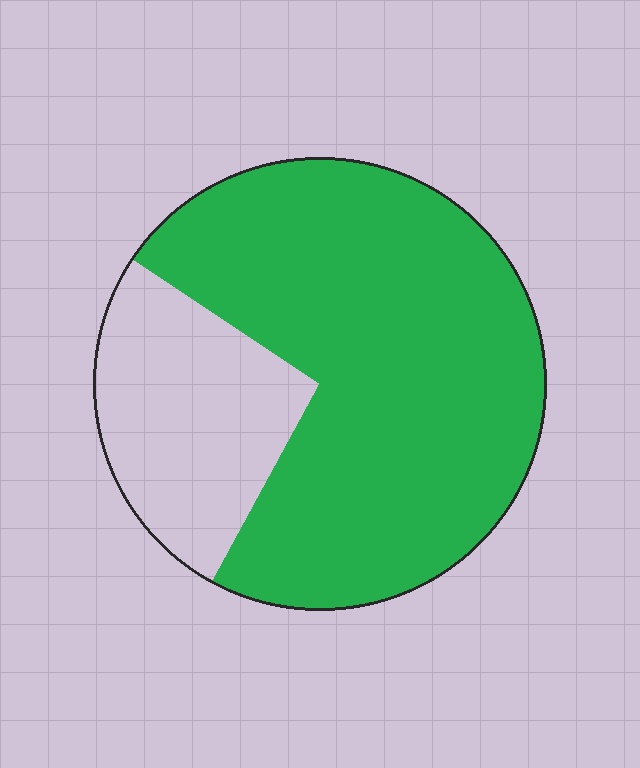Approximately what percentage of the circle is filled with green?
Approximately 75%.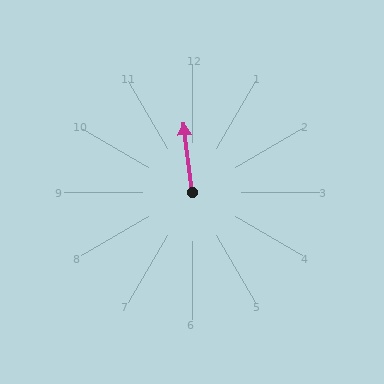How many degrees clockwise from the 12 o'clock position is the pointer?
Approximately 353 degrees.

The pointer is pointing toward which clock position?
Roughly 12 o'clock.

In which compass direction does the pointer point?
North.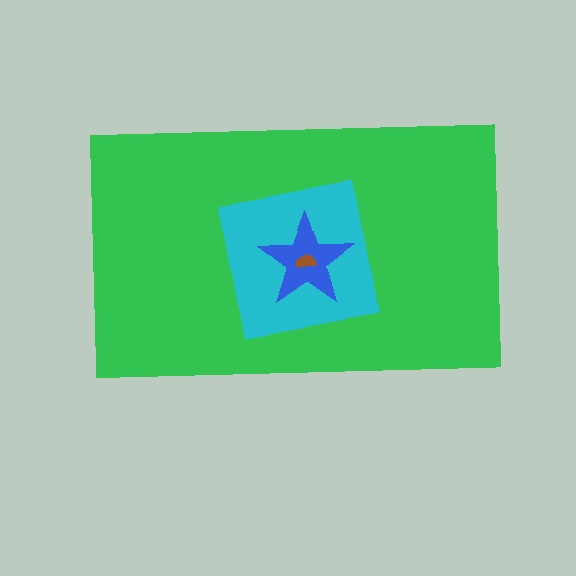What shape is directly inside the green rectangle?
The cyan square.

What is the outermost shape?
The green rectangle.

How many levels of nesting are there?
4.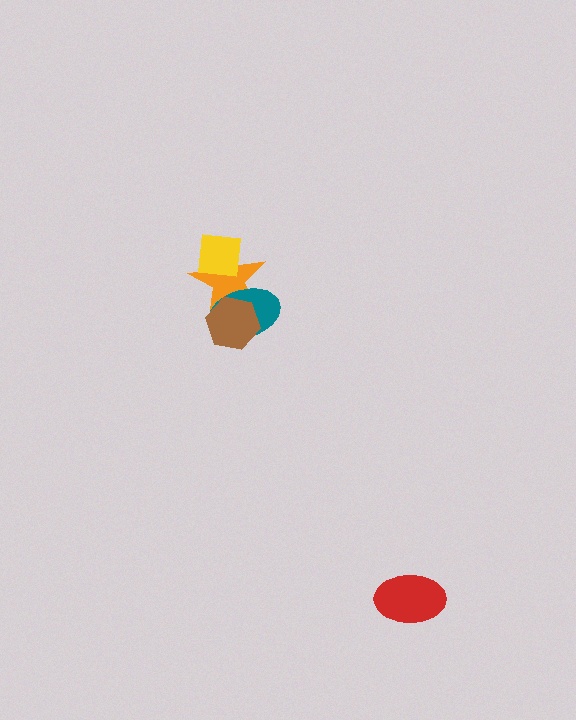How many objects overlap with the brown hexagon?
2 objects overlap with the brown hexagon.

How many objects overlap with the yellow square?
1 object overlaps with the yellow square.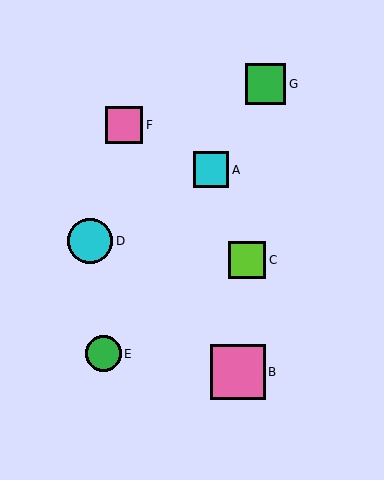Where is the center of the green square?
The center of the green square is at (266, 84).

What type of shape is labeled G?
Shape G is a green square.